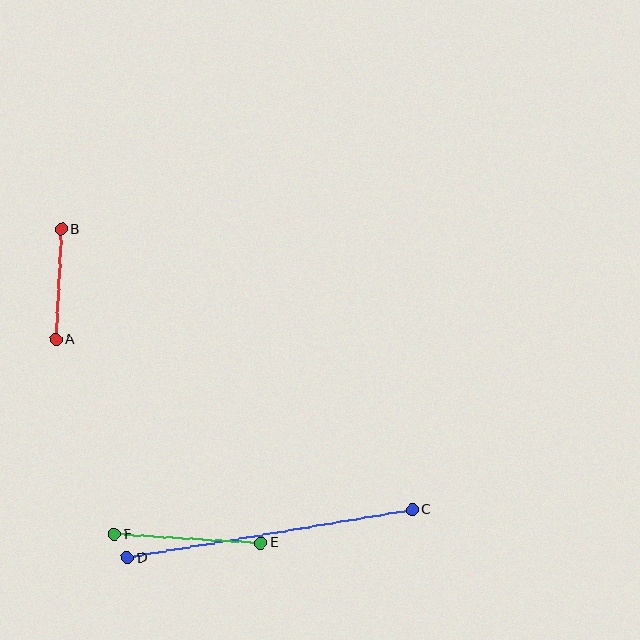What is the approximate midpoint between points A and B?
The midpoint is at approximately (59, 284) pixels.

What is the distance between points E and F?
The distance is approximately 147 pixels.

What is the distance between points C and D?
The distance is approximately 289 pixels.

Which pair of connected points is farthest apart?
Points C and D are farthest apart.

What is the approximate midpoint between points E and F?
The midpoint is at approximately (188, 539) pixels.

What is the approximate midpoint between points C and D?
The midpoint is at approximately (270, 534) pixels.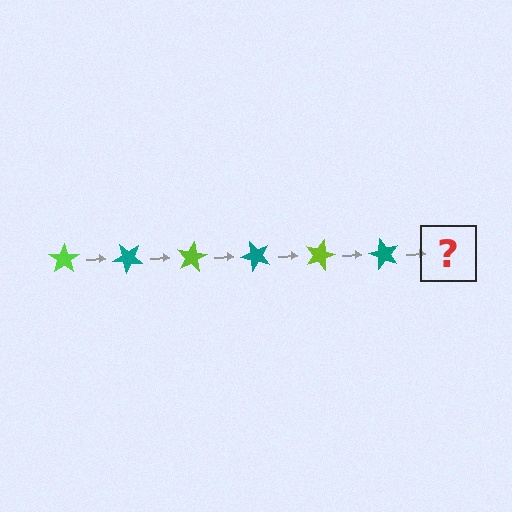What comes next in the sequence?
The next element should be a lime star, rotated 240 degrees from the start.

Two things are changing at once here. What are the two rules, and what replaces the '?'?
The two rules are that it rotates 40 degrees each step and the color cycles through lime and teal. The '?' should be a lime star, rotated 240 degrees from the start.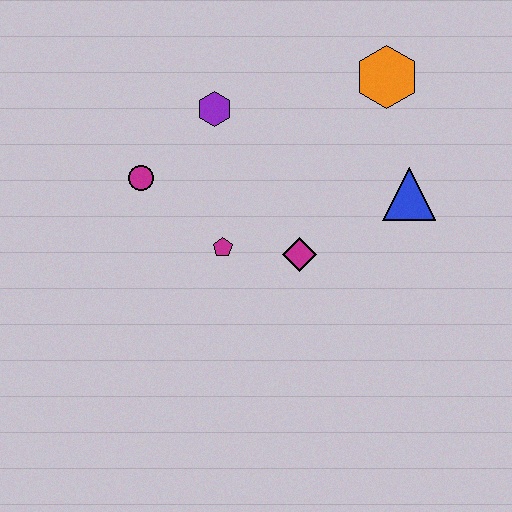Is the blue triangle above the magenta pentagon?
Yes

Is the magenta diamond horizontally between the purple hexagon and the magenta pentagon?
No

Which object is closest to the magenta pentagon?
The magenta diamond is closest to the magenta pentagon.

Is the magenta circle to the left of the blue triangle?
Yes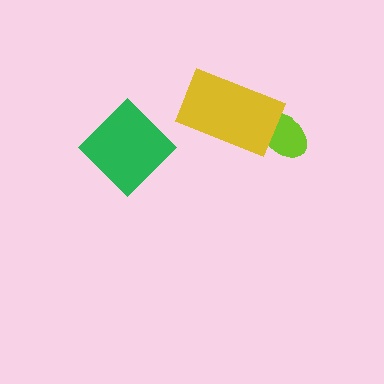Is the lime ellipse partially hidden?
Yes, it is partially covered by another shape.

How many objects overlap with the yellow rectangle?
1 object overlaps with the yellow rectangle.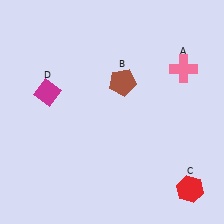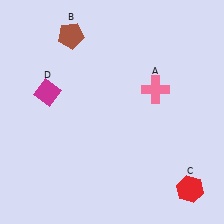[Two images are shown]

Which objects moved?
The objects that moved are: the pink cross (A), the brown pentagon (B).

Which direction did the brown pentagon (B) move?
The brown pentagon (B) moved left.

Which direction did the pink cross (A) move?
The pink cross (A) moved left.